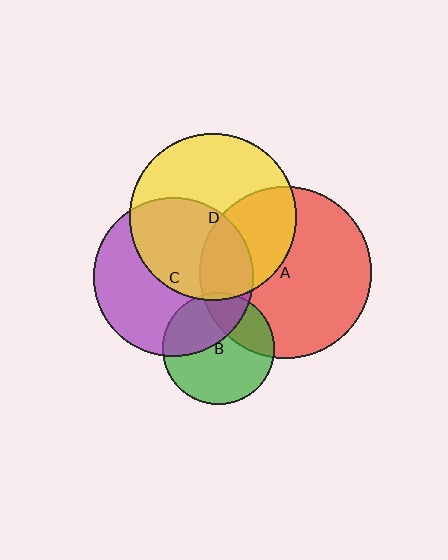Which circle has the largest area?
Circle A (red).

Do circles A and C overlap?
Yes.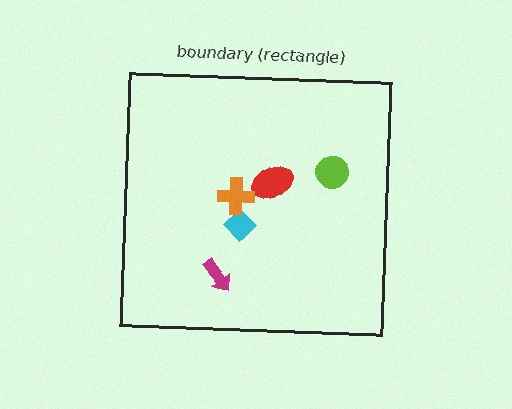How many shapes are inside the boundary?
5 inside, 0 outside.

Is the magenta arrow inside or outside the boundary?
Inside.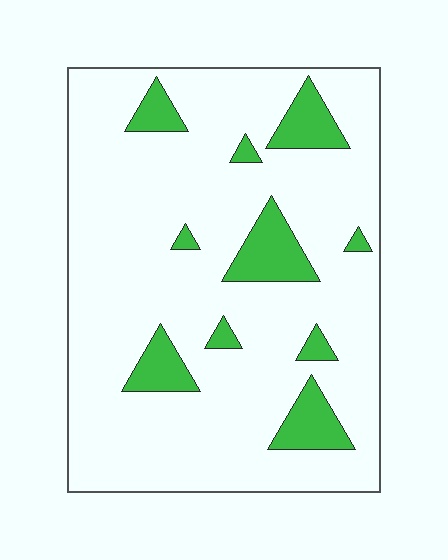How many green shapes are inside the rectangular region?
10.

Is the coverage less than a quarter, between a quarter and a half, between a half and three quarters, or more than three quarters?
Less than a quarter.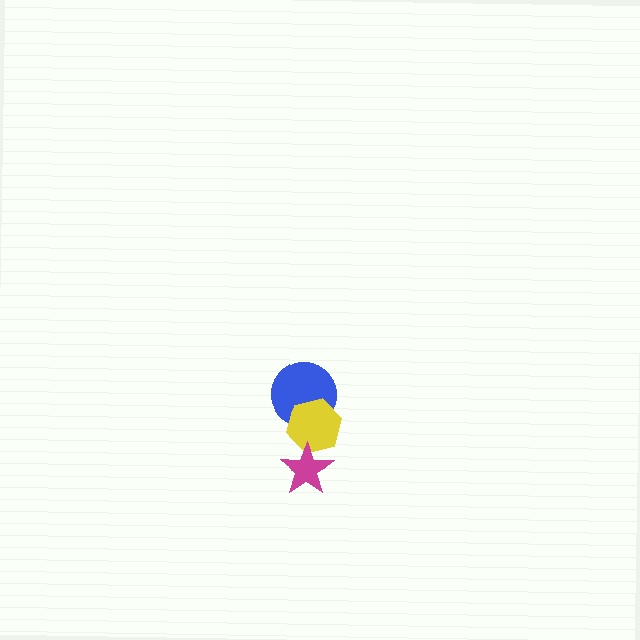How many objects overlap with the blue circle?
1 object overlaps with the blue circle.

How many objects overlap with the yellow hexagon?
2 objects overlap with the yellow hexagon.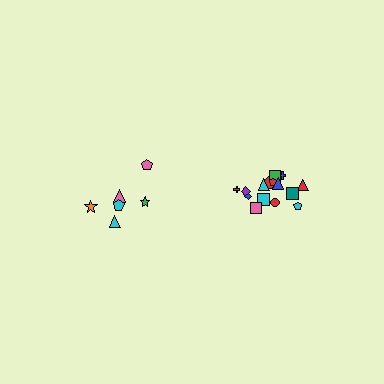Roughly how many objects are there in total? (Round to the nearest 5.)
Roughly 20 objects in total.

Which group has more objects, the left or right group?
The right group.